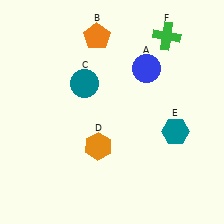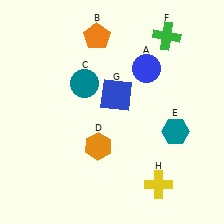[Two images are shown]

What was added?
A blue square (G), a yellow cross (H) were added in Image 2.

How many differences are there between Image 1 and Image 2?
There are 2 differences between the two images.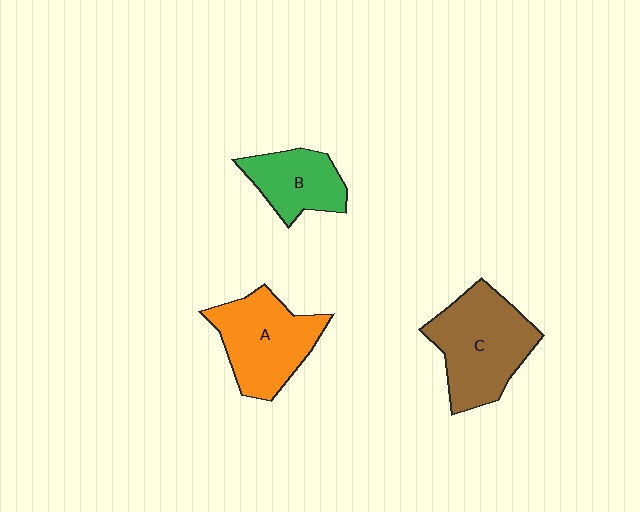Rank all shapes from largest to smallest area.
From largest to smallest: C (brown), A (orange), B (green).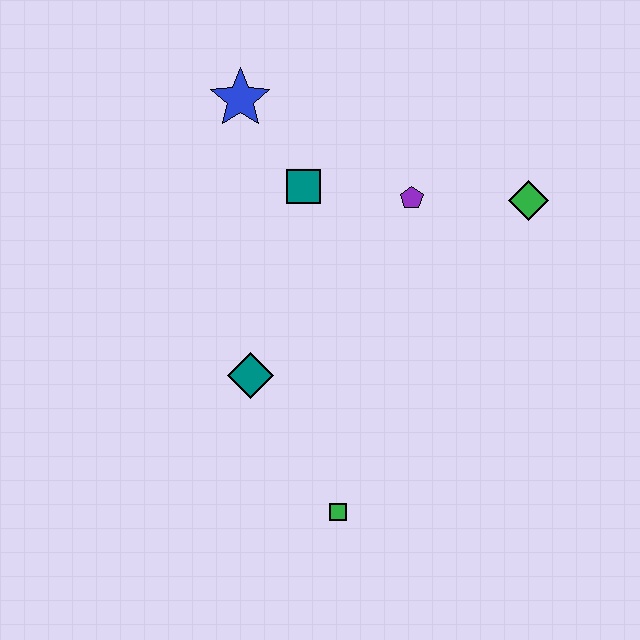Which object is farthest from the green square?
The blue star is farthest from the green square.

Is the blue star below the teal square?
No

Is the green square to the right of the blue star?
Yes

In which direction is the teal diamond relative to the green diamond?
The teal diamond is to the left of the green diamond.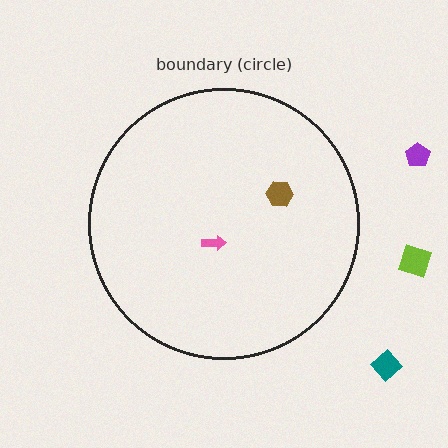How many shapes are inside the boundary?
2 inside, 3 outside.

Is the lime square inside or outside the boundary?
Outside.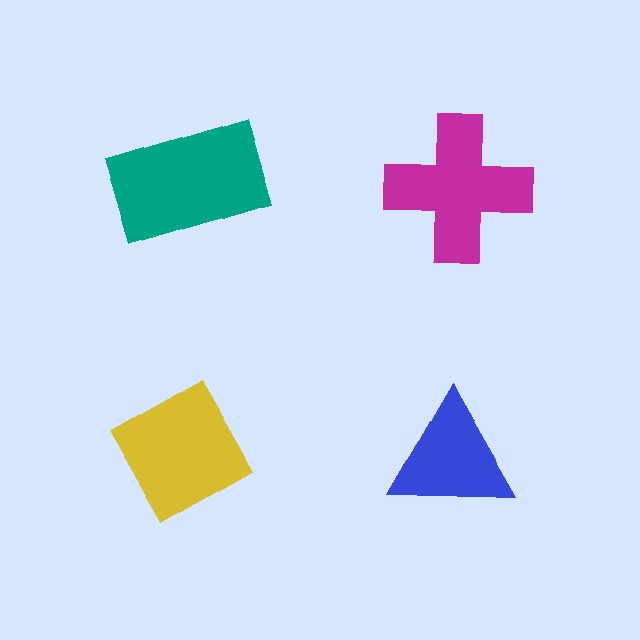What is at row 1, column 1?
A teal rectangle.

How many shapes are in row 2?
2 shapes.